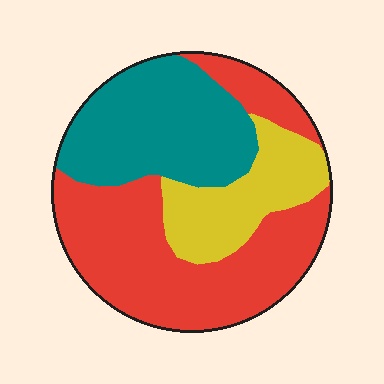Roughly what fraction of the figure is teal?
Teal takes up about one third (1/3) of the figure.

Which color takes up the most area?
Red, at roughly 50%.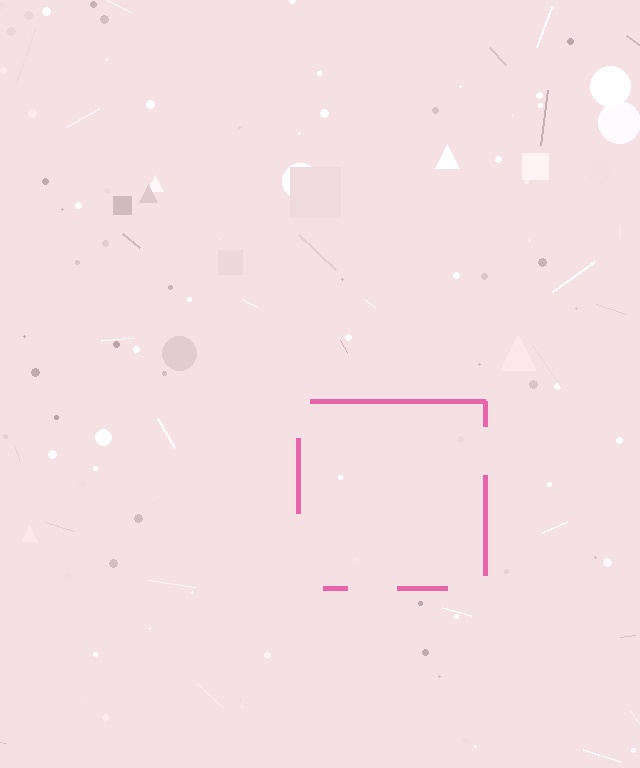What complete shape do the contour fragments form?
The contour fragments form a square.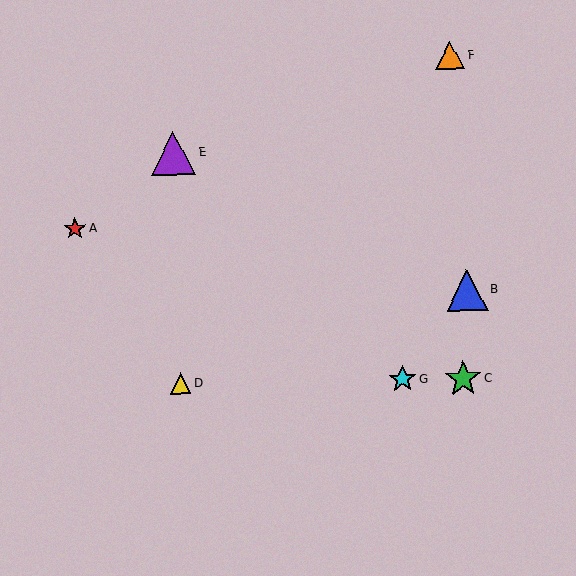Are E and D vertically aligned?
Yes, both are at x≈173.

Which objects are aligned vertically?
Objects D, E are aligned vertically.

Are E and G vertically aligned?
No, E is at x≈173 and G is at x≈402.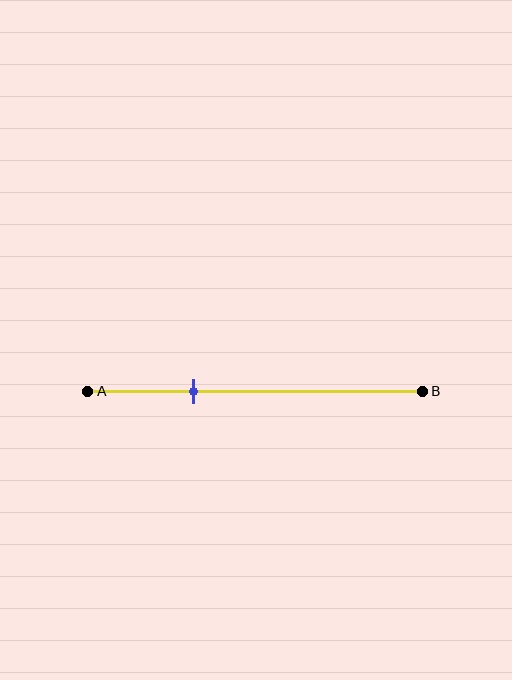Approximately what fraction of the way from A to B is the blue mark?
The blue mark is approximately 30% of the way from A to B.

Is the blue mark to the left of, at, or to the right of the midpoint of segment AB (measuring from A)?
The blue mark is to the left of the midpoint of segment AB.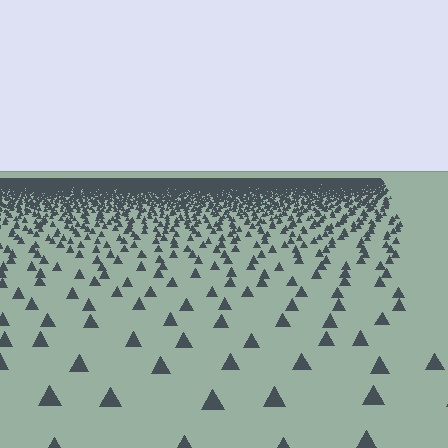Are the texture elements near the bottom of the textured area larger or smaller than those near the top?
Larger. Near the bottom, elements are closer to the viewer and appear at a bigger on-screen size.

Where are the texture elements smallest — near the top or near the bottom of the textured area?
Near the top.